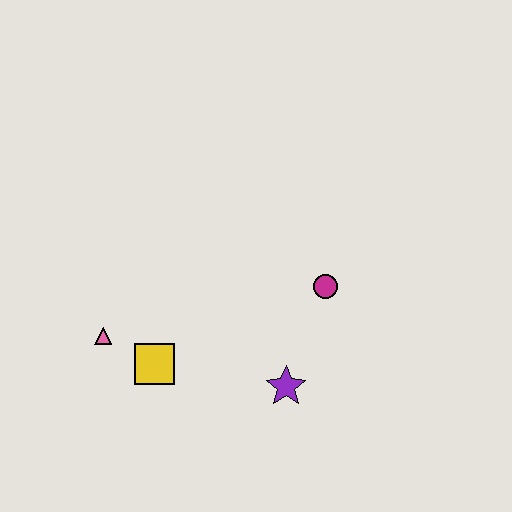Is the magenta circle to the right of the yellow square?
Yes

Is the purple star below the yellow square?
Yes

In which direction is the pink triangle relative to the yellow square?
The pink triangle is to the left of the yellow square.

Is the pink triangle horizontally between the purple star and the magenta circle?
No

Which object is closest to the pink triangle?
The yellow square is closest to the pink triangle.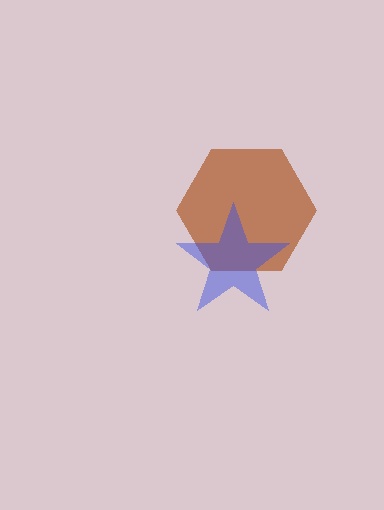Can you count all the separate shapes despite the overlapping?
Yes, there are 2 separate shapes.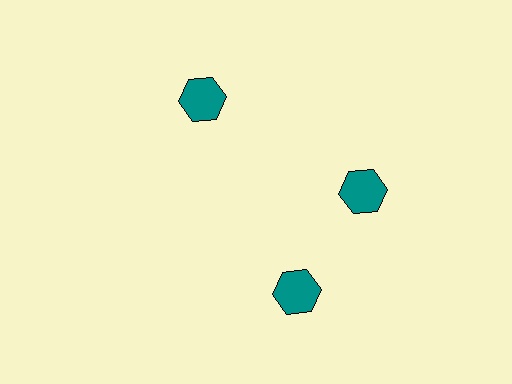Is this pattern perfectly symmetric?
No. The 3 teal hexagons are arranged in a ring, but one element near the 7 o'clock position is rotated out of alignment along the ring, breaking the 3-fold rotational symmetry.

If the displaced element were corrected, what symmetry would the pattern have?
It would have 3-fold rotational symmetry — the pattern would map onto itself every 120 degrees.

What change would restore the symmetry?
The symmetry would be restored by rotating it back into even spacing with its neighbors so that all 3 hexagons sit at equal angles and equal distance from the center.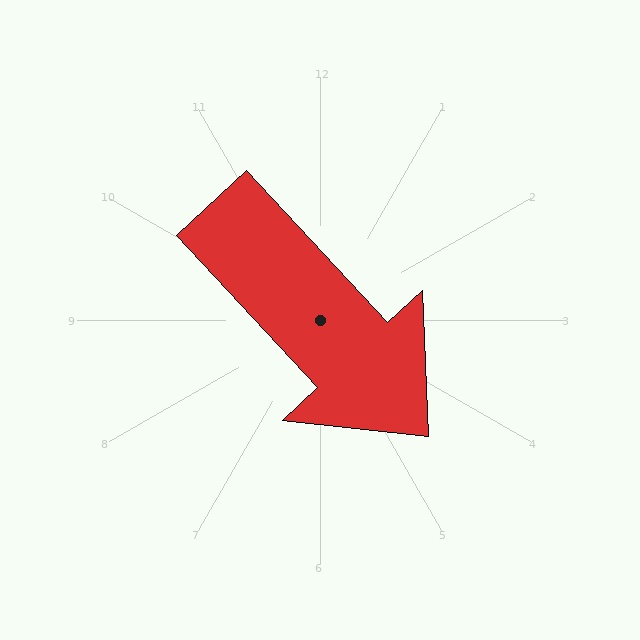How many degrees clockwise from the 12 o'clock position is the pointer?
Approximately 137 degrees.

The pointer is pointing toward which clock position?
Roughly 5 o'clock.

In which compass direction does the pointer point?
Southeast.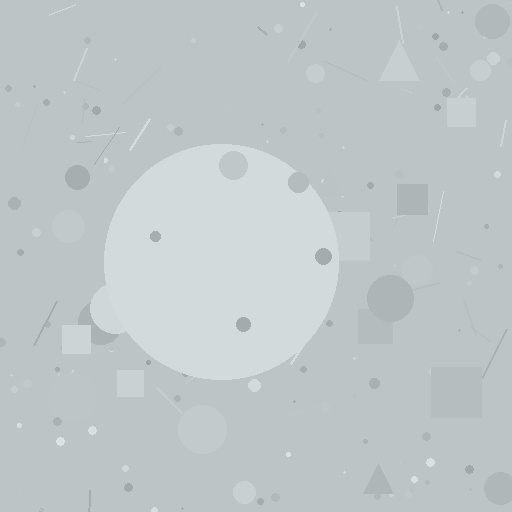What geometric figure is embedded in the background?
A circle is embedded in the background.